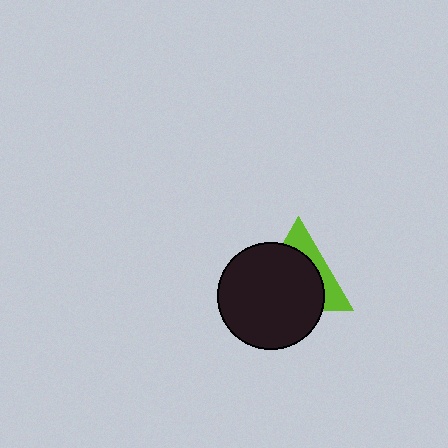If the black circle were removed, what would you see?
You would see the complete lime triangle.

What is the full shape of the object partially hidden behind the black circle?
The partially hidden object is a lime triangle.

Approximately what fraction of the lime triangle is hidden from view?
Roughly 69% of the lime triangle is hidden behind the black circle.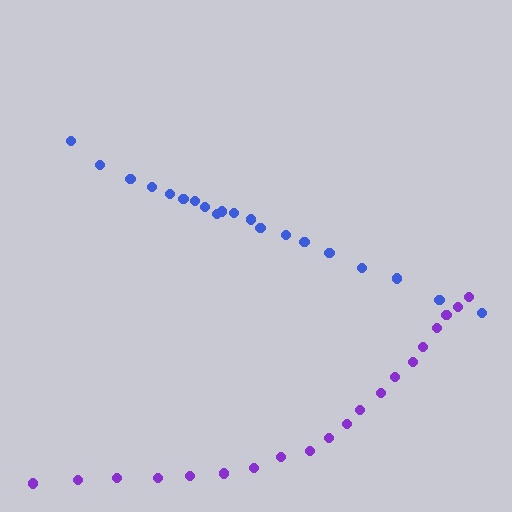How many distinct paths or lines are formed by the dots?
There are 2 distinct paths.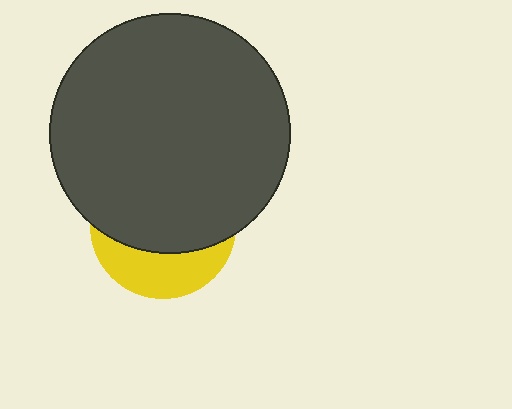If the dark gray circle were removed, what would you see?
You would see the complete yellow circle.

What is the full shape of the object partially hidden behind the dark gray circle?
The partially hidden object is a yellow circle.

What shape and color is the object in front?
The object in front is a dark gray circle.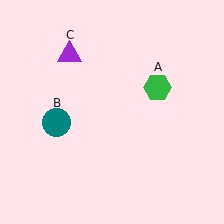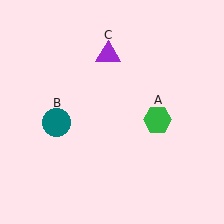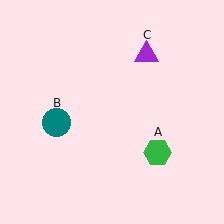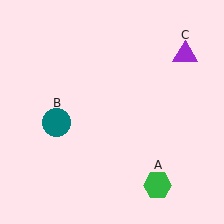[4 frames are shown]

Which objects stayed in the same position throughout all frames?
Teal circle (object B) remained stationary.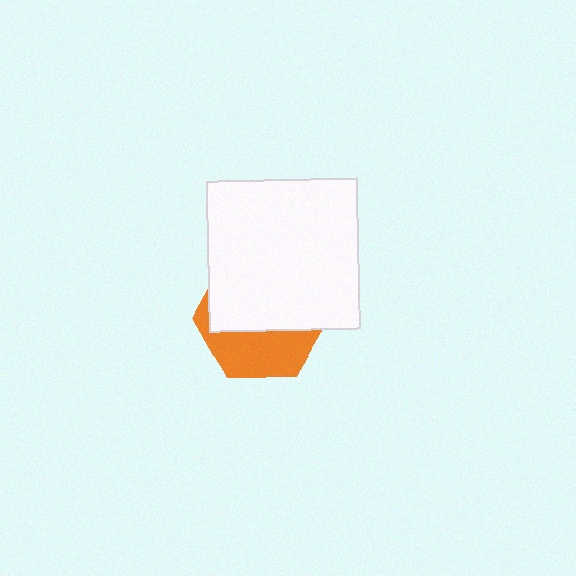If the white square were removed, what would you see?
You would see the complete orange hexagon.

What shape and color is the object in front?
The object in front is a white square.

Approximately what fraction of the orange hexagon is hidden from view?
Roughly 62% of the orange hexagon is hidden behind the white square.